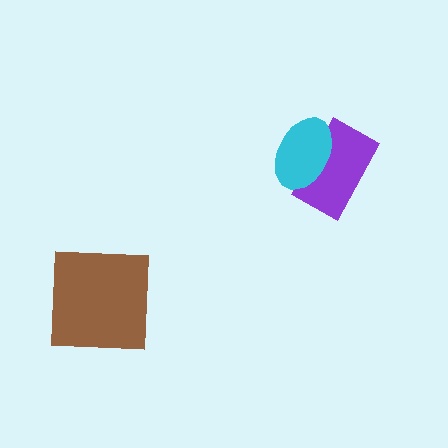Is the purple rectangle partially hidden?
Yes, it is partially covered by another shape.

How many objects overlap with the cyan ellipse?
1 object overlaps with the cyan ellipse.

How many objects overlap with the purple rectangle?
1 object overlaps with the purple rectangle.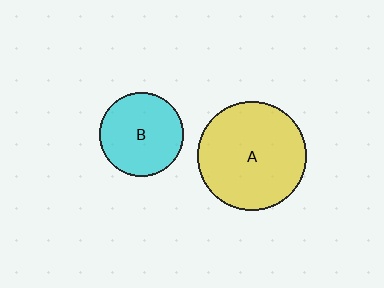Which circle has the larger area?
Circle A (yellow).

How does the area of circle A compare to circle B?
Approximately 1.7 times.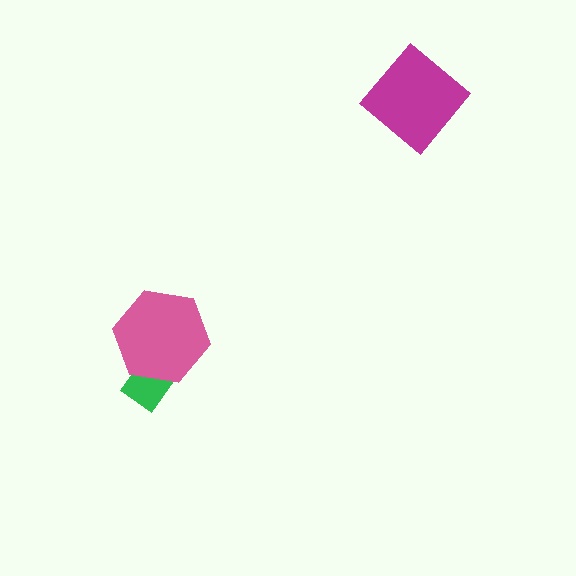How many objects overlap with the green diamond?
1 object overlaps with the green diamond.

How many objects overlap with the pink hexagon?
1 object overlaps with the pink hexagon.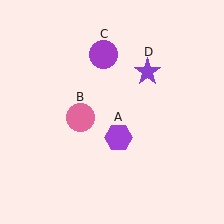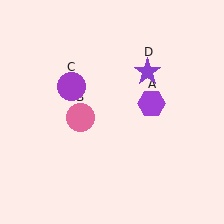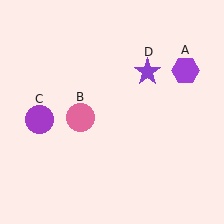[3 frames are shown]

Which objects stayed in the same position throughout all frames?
Pink circle (object B) and purple star (object D) remained stationary.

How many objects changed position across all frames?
2 objects changed position: purple hexagon (object A), purple circle (object C).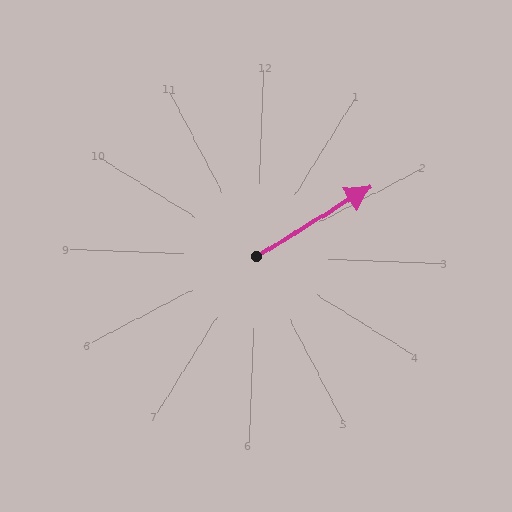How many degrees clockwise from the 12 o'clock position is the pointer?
Approximately 56 degrees.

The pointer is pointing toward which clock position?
Roughly 2 o'clock.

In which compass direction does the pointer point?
Northeast.